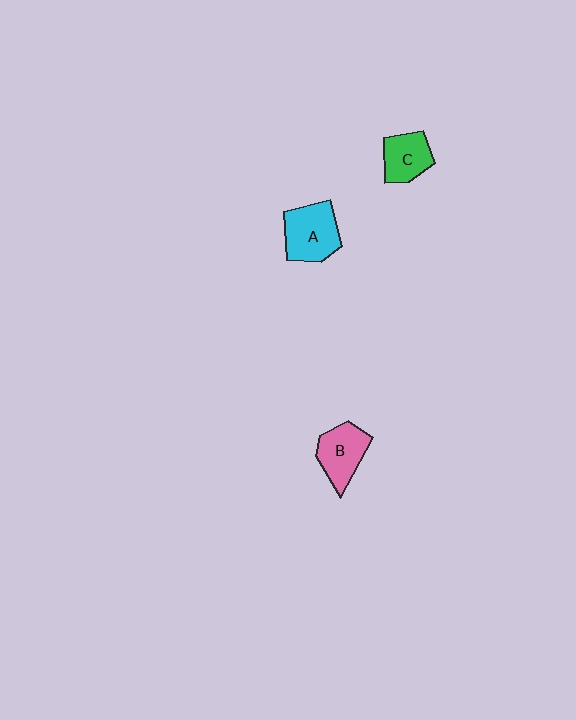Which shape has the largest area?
Shape A (cyan).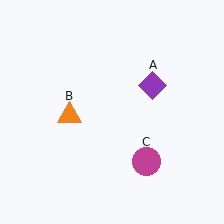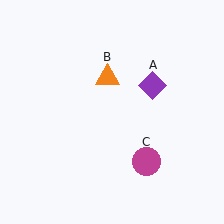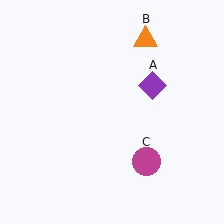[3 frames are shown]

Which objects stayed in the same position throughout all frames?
Purple diamond (object A) and magenta circle (object C) remained stationary.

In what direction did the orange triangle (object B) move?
The orange triangle (object B) moved up and to the right.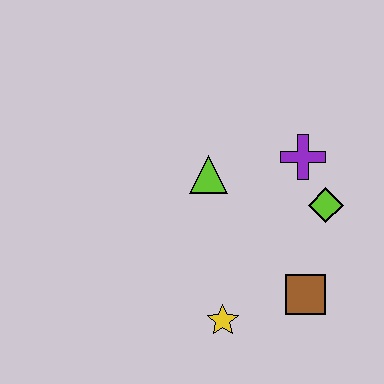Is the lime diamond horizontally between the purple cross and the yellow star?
No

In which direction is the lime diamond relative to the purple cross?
The lime diamond is below the purple cross.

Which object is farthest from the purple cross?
The yellow star is farthest from the purple cross.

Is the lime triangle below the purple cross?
Yes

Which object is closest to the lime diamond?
The purple cross is closest to the lime diamond.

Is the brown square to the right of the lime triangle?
Yes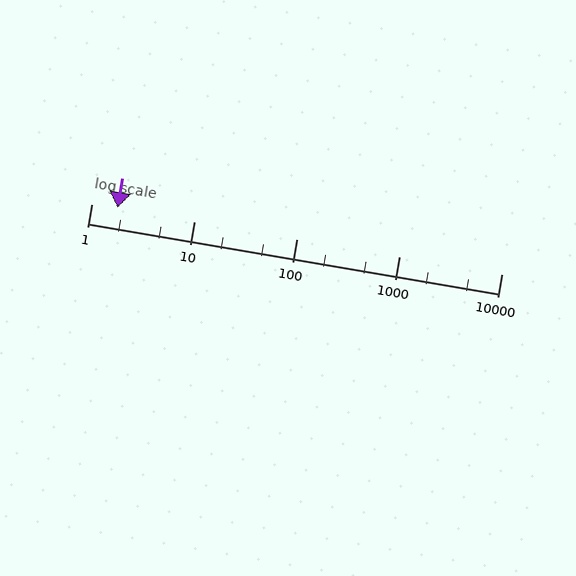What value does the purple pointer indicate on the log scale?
The pointer indicates approximately 1.8.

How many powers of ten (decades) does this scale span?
The scale spans 4 decades, from 1 to 10000.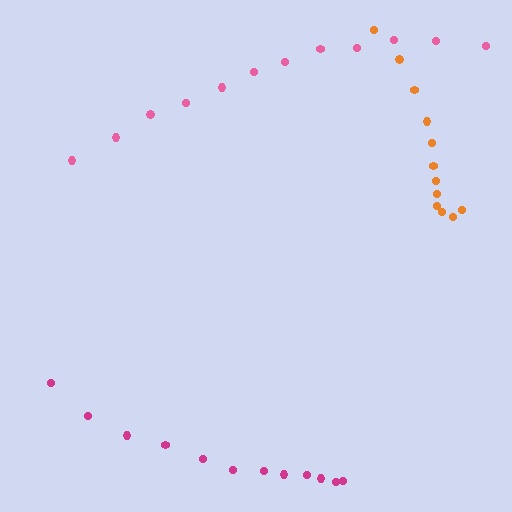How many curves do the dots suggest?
There are 3 distinct paths.